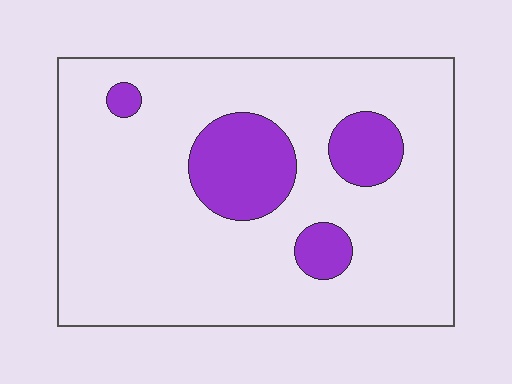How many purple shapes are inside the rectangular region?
4.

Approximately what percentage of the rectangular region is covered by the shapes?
Approximately 15%.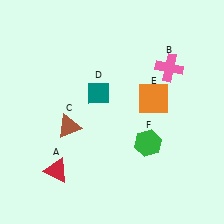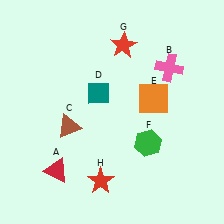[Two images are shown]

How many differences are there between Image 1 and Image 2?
There are 2 differences between the two images.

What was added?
A red star (G), a red star (H) were added in Image 2.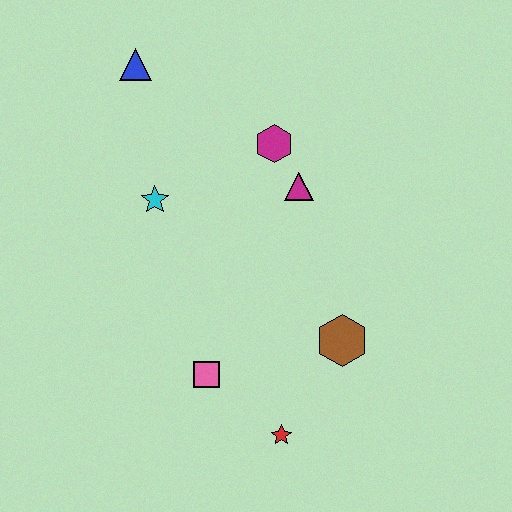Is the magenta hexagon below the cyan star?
No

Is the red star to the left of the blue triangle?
No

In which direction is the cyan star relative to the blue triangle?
The cyan star is below the blue triangle.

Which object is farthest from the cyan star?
The red star is farthest from the cyan star.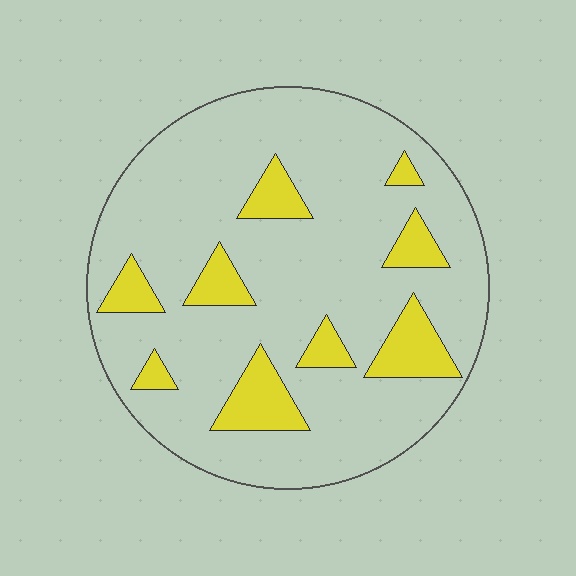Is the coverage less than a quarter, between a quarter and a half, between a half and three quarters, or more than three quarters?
Less than a quarter.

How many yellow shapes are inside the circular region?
9.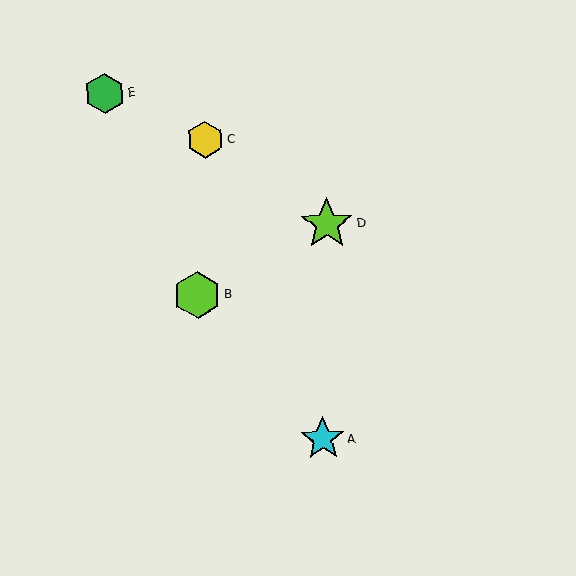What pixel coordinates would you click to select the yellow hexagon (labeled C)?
Click at (205, 140) to select the yellow hexagon C.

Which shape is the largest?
The lime star (labeled D) is the largest.